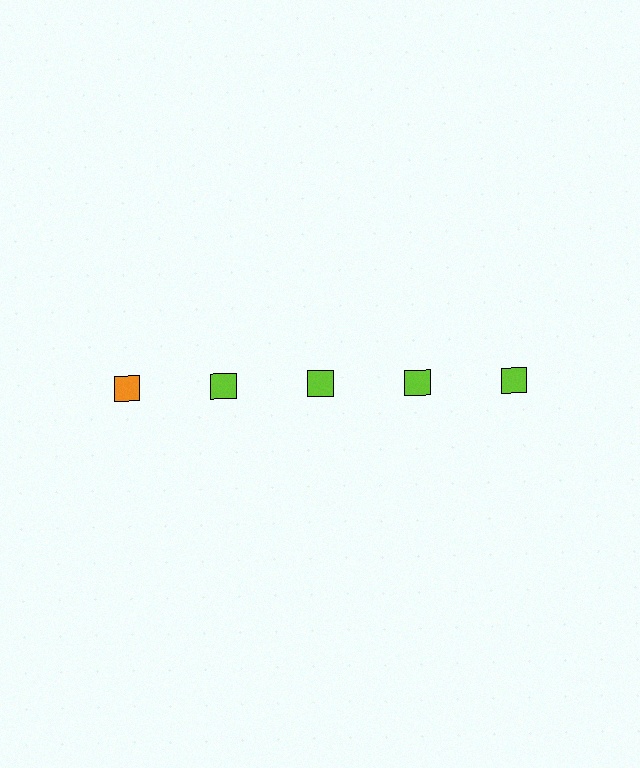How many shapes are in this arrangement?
There are 5 shapes arranged in a grid pattern.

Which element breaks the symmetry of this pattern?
The orange square in the top row, leftmost column breaks the symmetry. All other shapes are lime squares.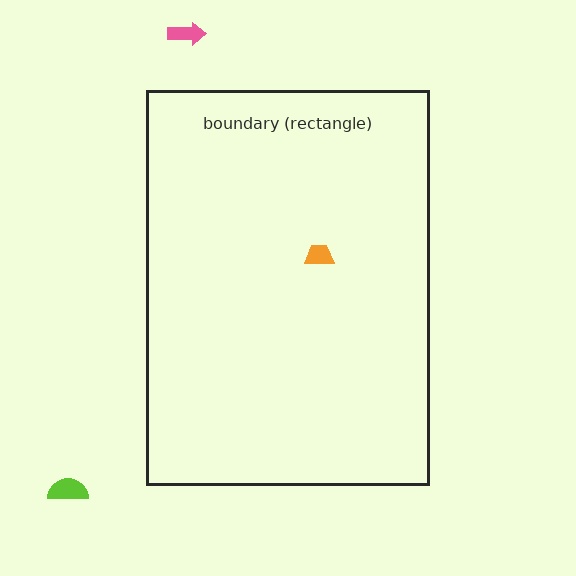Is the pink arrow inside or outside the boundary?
Outside.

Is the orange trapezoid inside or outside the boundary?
Inside.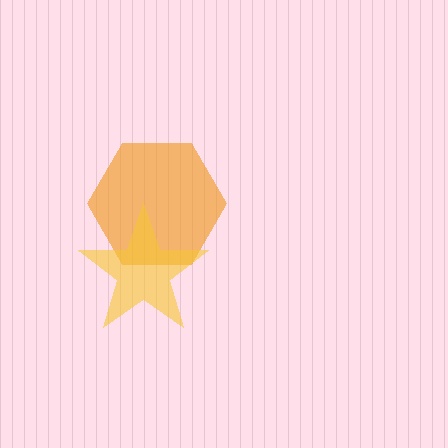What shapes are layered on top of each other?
The layered shapes are: an orange hexagon, a yellow star.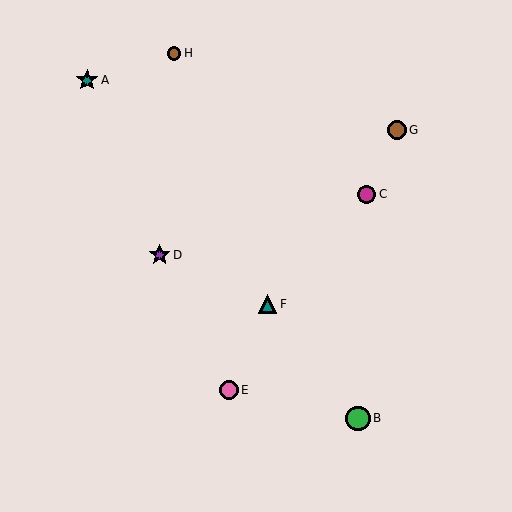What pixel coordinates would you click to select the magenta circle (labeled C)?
Click at (367, 194) to select the magenta circle C.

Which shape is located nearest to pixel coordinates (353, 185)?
The magenta circle (labeled C) at (367, 194) is nearest to that location.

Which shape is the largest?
The green circle (labeled B) is the largest.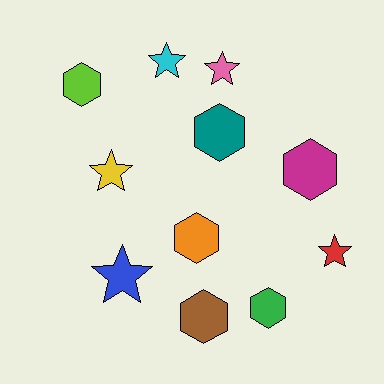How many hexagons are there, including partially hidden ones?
There are 6 hexagons.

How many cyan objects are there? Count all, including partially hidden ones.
There is 1 cyan object.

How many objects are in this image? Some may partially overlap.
There are 11 objects.